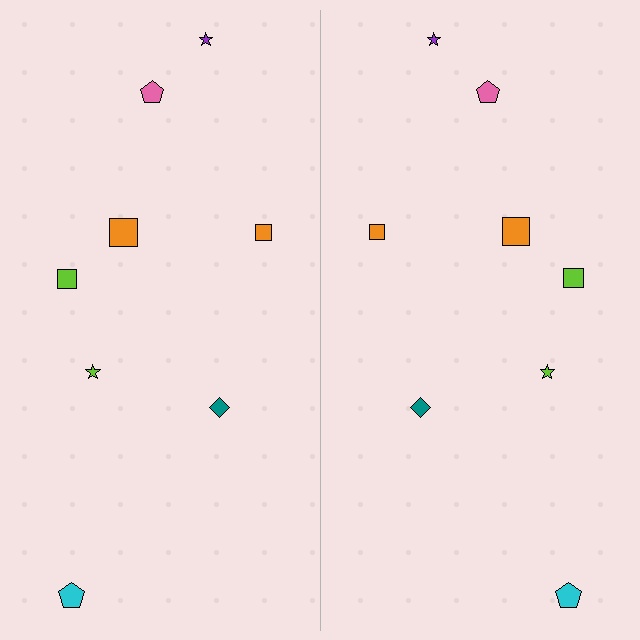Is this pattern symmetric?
Yes, this pattern has bilateral (reflection) symmetry.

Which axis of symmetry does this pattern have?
The pattern has a vertical axis of symmetry running through the center of the image.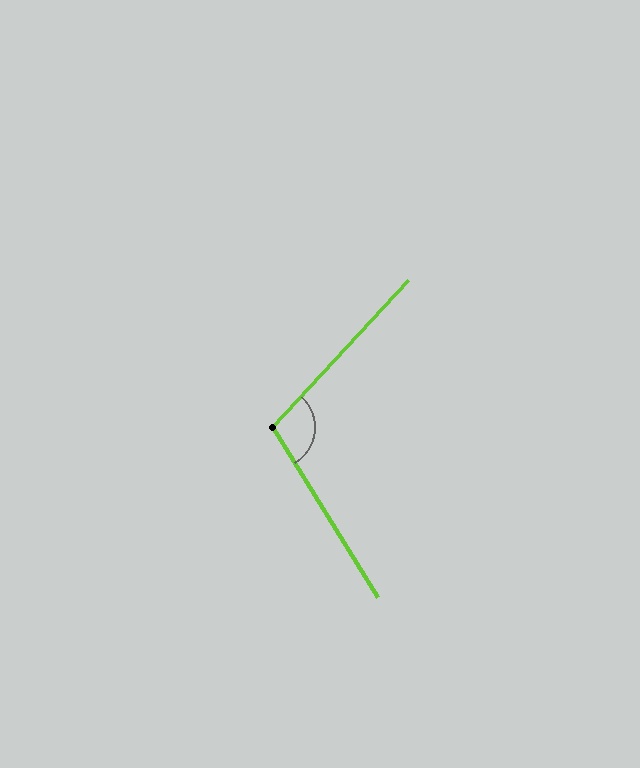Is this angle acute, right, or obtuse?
It is obtuse.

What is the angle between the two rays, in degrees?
Approximately 105 degrees.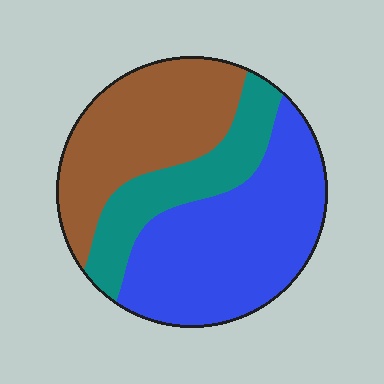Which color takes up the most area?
Blue, at roughly 45%.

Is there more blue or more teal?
Blue.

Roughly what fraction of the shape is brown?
Brown covers roughly 35% of the shape.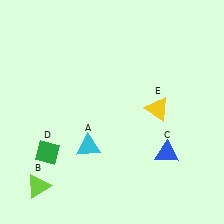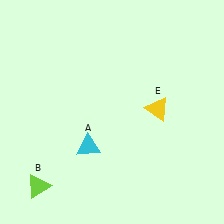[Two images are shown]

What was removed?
The green diamond (D), the blue triangle (C) were removed in Image 2.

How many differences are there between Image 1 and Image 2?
There are 2 differences between the two images.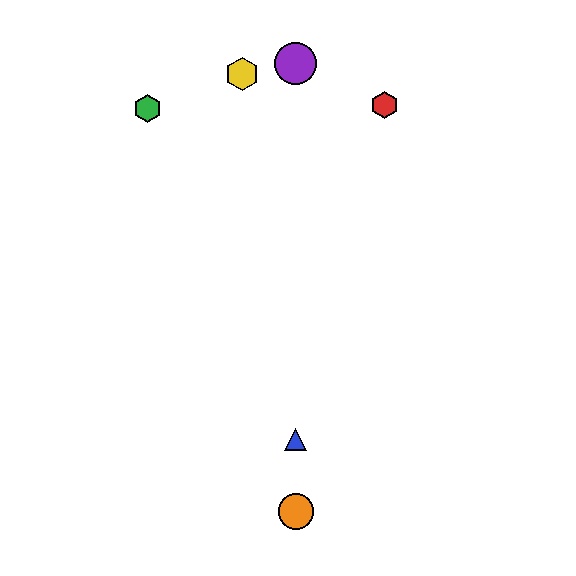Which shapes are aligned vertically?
The blue triangle, the purple circle, the orange circle are aligned vertically.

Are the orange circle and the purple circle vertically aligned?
Yes, both are at x≈296.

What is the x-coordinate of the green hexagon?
The green hexagon is at x≈147.